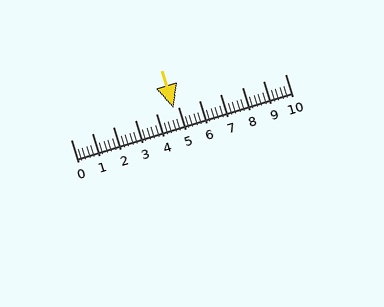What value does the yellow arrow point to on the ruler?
The yellow arrow points to approximately 4.8.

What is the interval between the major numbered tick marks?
The major tick marks are spaced 1 units apart.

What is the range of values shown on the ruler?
The ruler shows values from 0 to 10.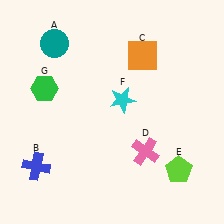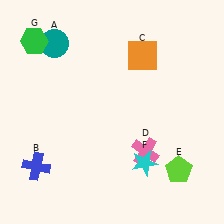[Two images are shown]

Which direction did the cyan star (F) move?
The cyan star (F) moved down.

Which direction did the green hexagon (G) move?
The green hexagon (G) moved up.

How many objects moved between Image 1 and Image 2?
2 objects moved between the two images.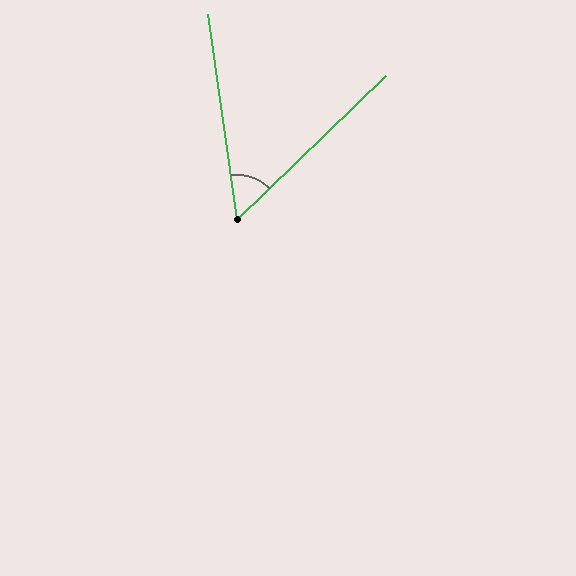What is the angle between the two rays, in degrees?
Approximately 54 degrees.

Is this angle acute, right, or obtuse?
It is acute.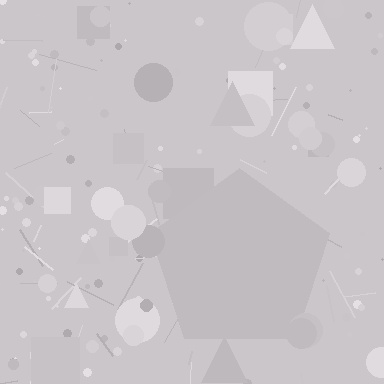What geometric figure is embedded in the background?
A pentagon is embedded in the background.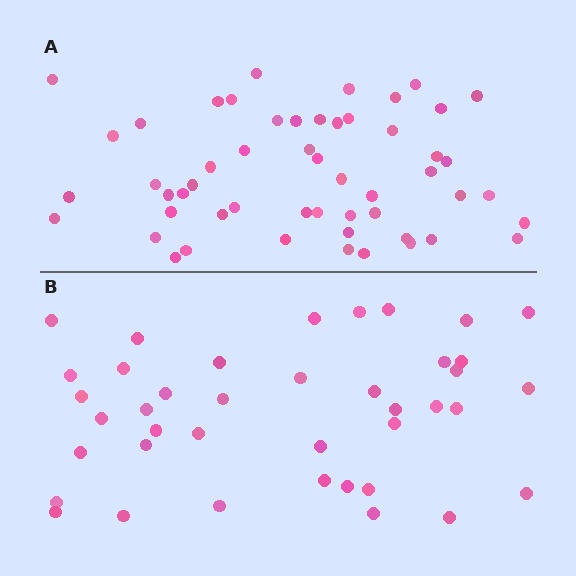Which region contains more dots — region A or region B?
Region A (the top region) has more dots.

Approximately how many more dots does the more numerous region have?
Region A has approximately 15 more dots than region B.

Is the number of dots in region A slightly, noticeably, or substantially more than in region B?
Region A has noticeably more, but not dramatically so. The ratio is roughly 1.3 to 1.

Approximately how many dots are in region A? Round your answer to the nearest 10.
About 50 dots. (The exact count is 53, which rounds to 50.)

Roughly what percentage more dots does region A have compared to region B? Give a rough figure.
About 30% more.